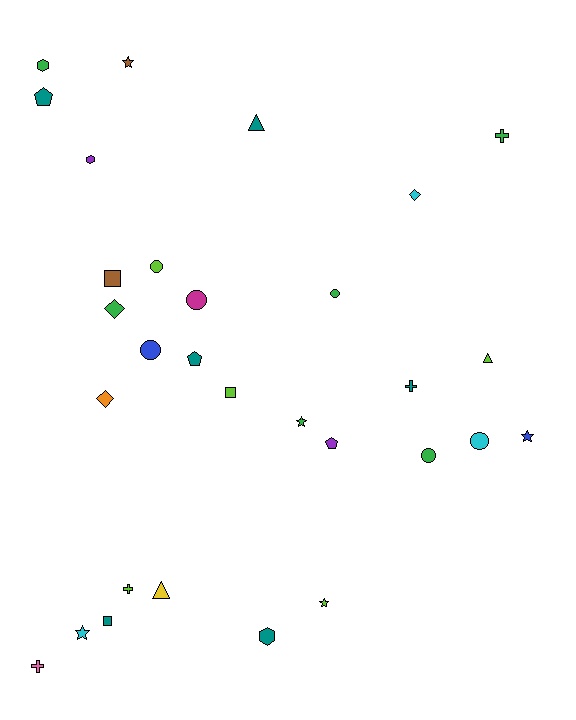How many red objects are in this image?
There are no red objects.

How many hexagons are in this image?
There are 3 hexagons.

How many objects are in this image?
There are 30 objects.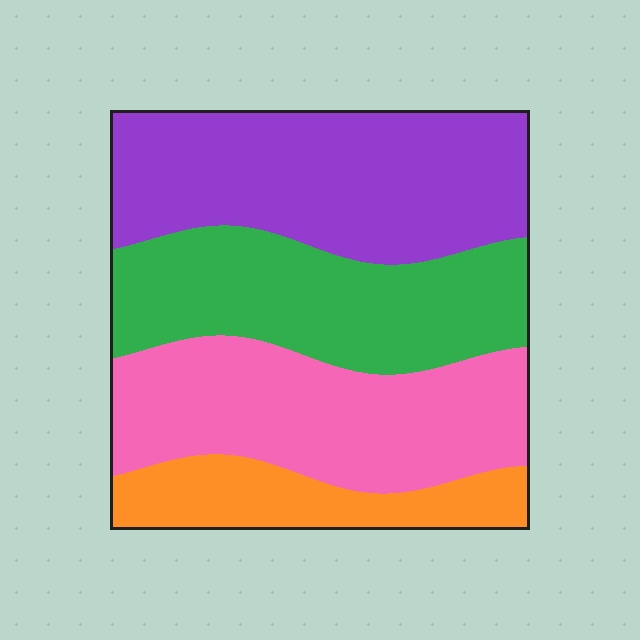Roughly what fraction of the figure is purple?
Purple takes up about one third (1/3) of the figure.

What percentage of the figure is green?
Green takes up about one quarter (1/4) of the figure.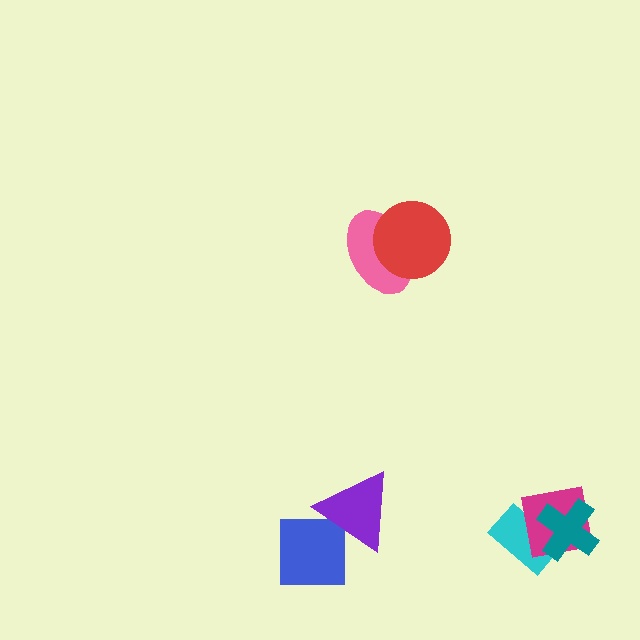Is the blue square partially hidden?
Yes, it is partially covered by another shape.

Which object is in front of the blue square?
The purple triangle is in front of the blue square.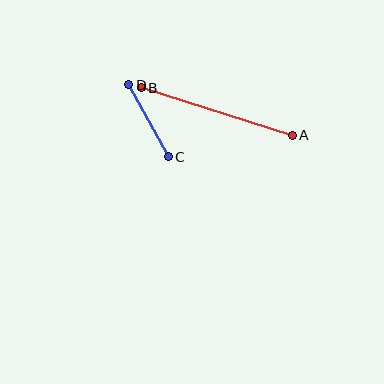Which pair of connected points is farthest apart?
Points A and B are farthest apart.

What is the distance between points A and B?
The distance is approximately 158 pixels.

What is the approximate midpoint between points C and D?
The midpoint is at approximately (148, 121) pixels.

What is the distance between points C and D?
The distance is approximately 82 pixels.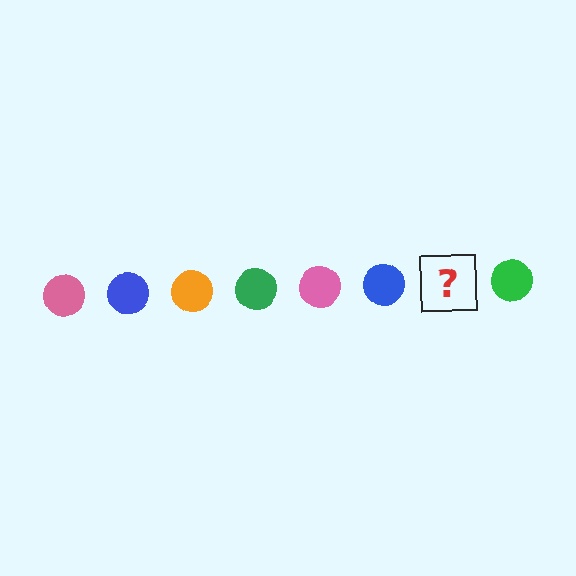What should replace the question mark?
The question mark should be replaced with an orange circle.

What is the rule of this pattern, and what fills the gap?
The rule is that the pattern cycles through pink, blue, orange, green circles. The gap should be filled with an orange circle.